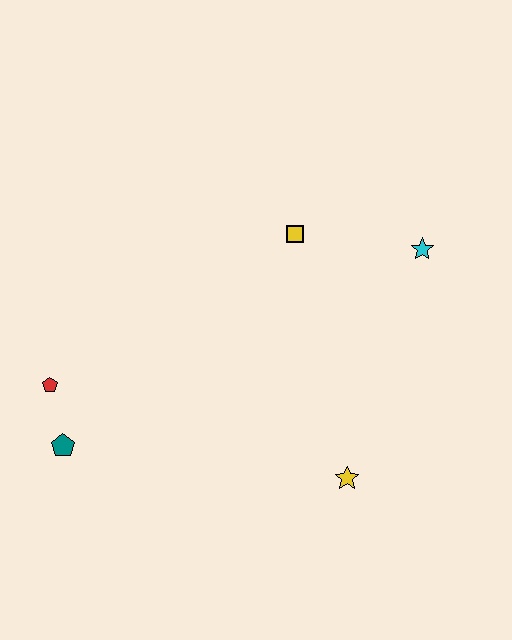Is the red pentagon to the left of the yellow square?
Yes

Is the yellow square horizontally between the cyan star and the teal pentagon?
Yes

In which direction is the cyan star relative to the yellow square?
The cyan star is to the right of the yellow square.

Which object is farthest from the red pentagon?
The cyan star is farthest from the red pentagon.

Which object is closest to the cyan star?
The yellow square is closest to the cyan star.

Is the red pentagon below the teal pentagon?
No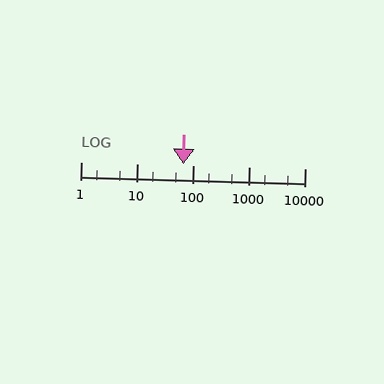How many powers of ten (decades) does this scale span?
The scale spans 4 decades, from 1 to 10000.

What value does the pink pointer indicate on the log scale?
The pointer indicates approximately 68.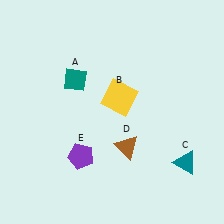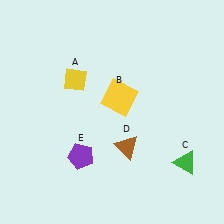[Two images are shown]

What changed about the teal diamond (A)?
In Image 1, A is teal. In Image 2, it changed to yellow.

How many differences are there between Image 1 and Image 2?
There are 2 differences between the two images.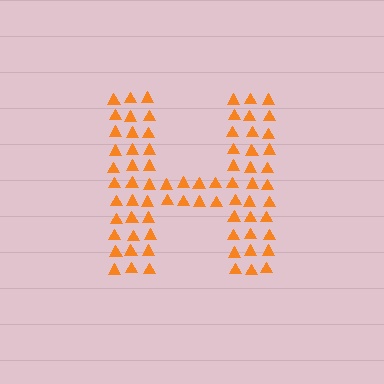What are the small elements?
The small elements are triangles.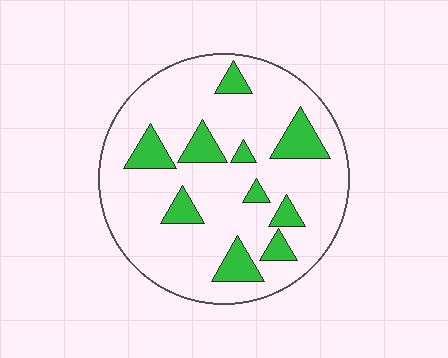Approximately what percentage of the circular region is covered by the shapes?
Approximately 20%.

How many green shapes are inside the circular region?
10.